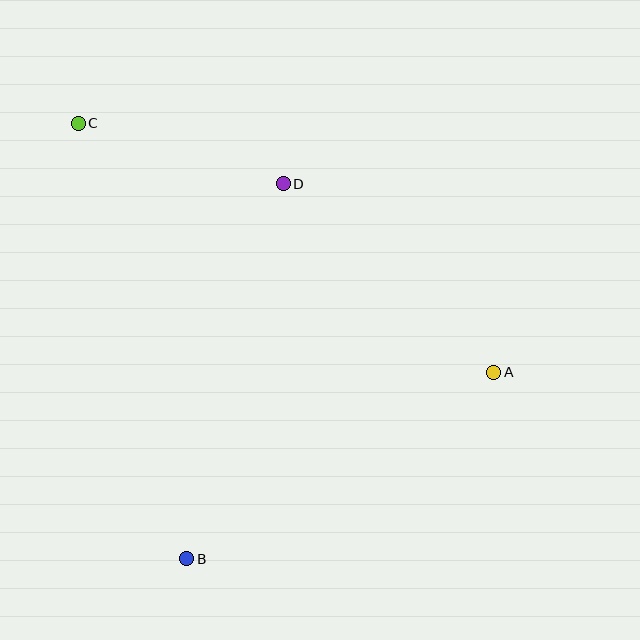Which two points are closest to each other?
Points C and D are closest to each other.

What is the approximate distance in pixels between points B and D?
The distance between B and D is approximately 387 pixels.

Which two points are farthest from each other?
Points A and C are farthest from each other.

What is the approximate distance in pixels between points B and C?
The distance between B and C is approximately 449 pixels.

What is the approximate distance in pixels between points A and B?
The distance between A and B is approximately 359 pixels.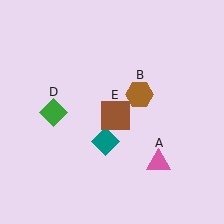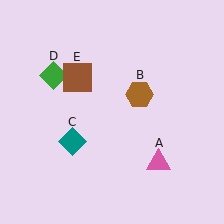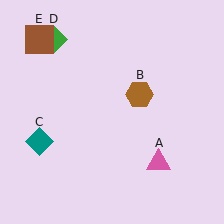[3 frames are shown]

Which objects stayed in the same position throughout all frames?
Pink triangle (object A) and brown hexagon (object B) remained stationary.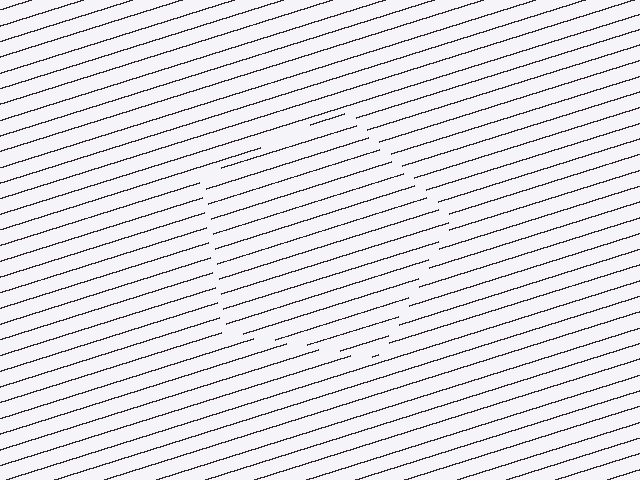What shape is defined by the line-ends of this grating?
An illusory pentagon. The interior of the shape contains the same grating, shifted by half a period — the contour is defined by the phase discontinuity where line-ends from the inner and outer gratings abut.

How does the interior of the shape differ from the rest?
The interior of the shape contains the same grating, shifted by half a period — the contour is defined by the phase discontinuity where line-ends from the inner and outer gratings abut.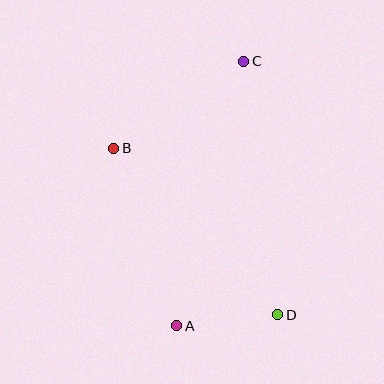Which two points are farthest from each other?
Points A and C are farthest from each other.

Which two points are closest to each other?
Points A and D are closest to each other.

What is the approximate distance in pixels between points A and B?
The distance between A and B is approximately 188 pixels.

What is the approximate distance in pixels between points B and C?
The distance between B and C is approximately 156 pixels.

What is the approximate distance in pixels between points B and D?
The distance between B and D is approximately 233 pixels.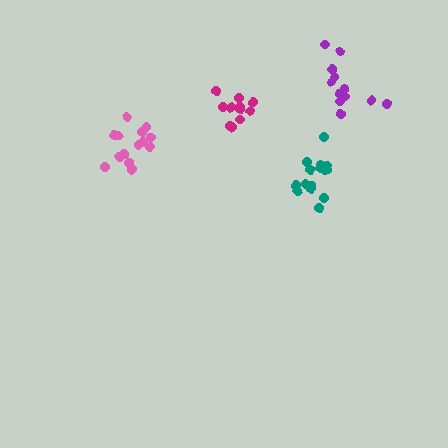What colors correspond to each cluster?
The clusters are colored: teal, magenta, purple, pink.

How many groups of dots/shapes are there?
There are 4 groups.